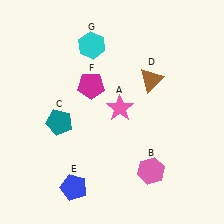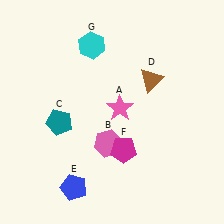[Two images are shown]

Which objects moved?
The objects that moved are: the pink hexagon (B), the magenta pentagon (F).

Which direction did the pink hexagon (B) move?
The pink hexagon (B) moved left.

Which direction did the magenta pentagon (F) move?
The magenta pentagon (F) moved down.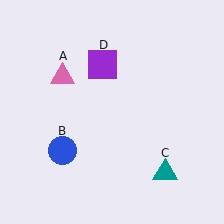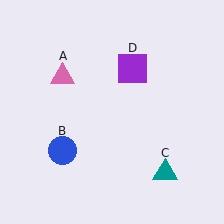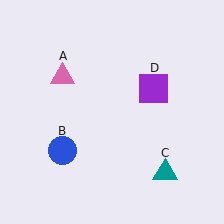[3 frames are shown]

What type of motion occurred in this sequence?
The purple square (object D) rotated clockwise around the center of the scene.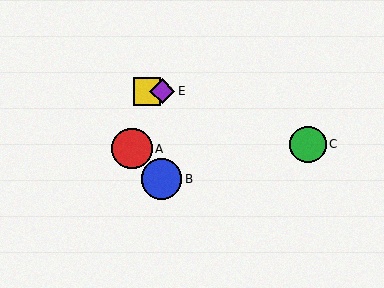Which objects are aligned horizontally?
Objects D, E are aligned horizontally.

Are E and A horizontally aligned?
No, E is at y≈91 and A is at y≈149.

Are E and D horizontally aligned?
Yes, both are at y≈91.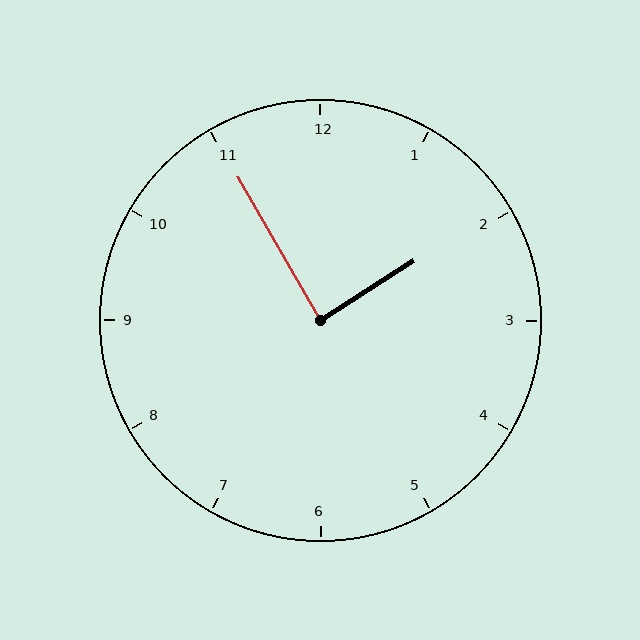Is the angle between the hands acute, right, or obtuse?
It is right.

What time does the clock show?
1:55.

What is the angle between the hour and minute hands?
Approximately 88 degrees.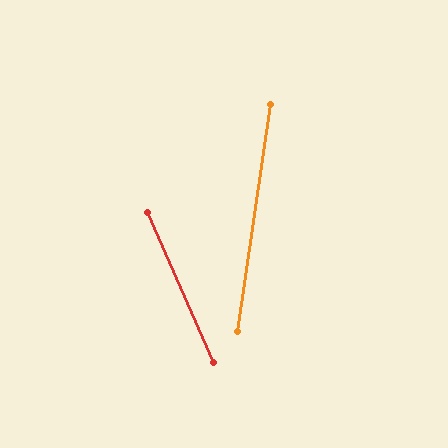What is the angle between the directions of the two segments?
Approximately 32 degrees.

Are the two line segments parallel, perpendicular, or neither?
Neither parallel nor perpendicular — they differ by about 32°.